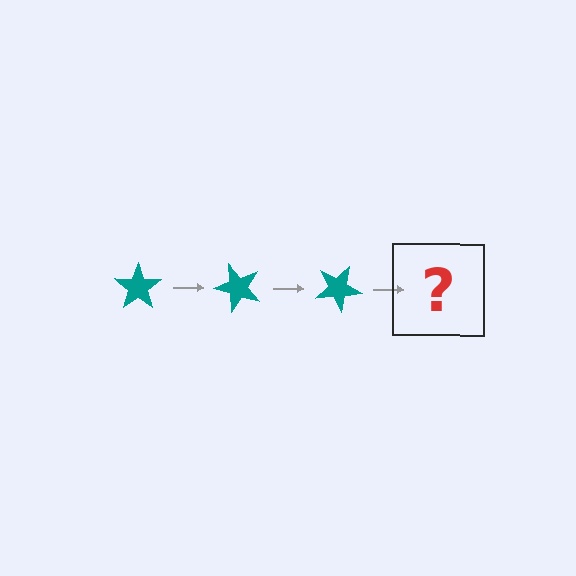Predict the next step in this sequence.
The next step is a teal star rotated 150 degrees.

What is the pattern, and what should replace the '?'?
The pattern is that the star rotates 50 degrees each step. The '?' should be a teal star rotated 150 degrees.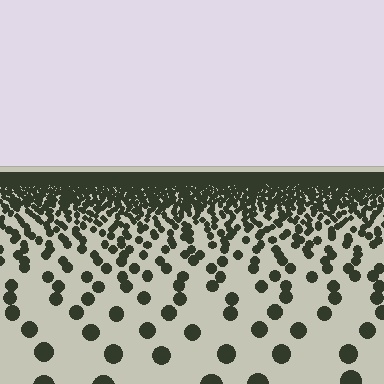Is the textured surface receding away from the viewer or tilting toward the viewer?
The surface is receding away from the viewer. Texture elements get smaller and denser toward the top.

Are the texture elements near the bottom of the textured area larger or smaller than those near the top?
Larger. Near the bottom, elements are closer to the viewer and appear at a bigger on-screen size.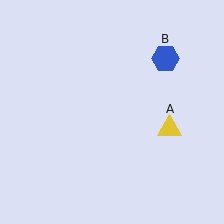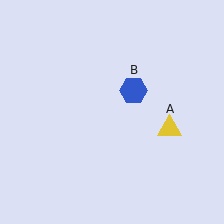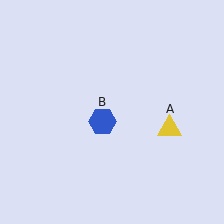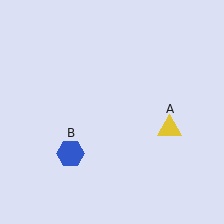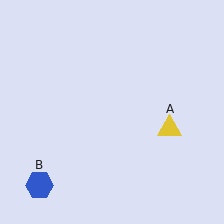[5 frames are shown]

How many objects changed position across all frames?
1 object changed position: blue hexagon (object B).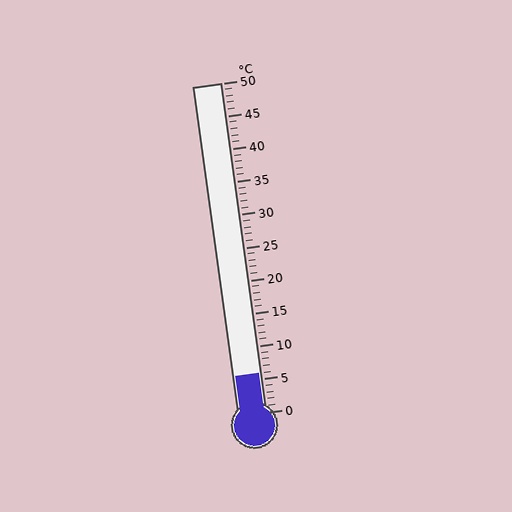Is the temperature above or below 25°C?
The temperature is below 25°C.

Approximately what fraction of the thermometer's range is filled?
The thermometer is filled to approximately 10% of its range.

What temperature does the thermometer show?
The thermometer shows approximately 6°C.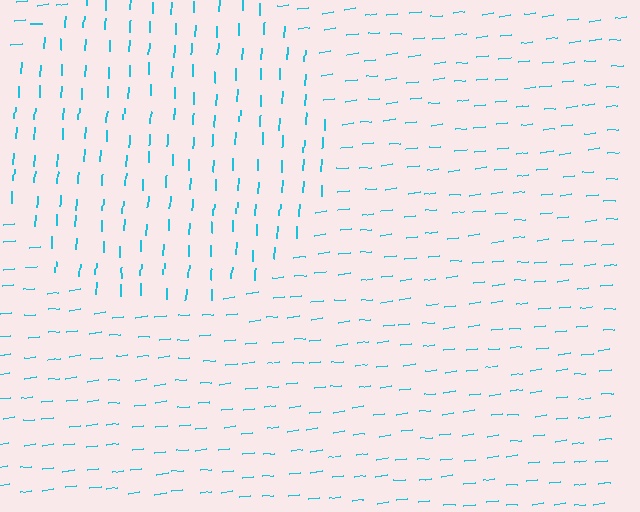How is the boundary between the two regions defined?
The boundary is defined purely by a change in line orientation (approximately 80 degrees difference). All lines are the same color and thickness.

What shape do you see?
I see a circle.